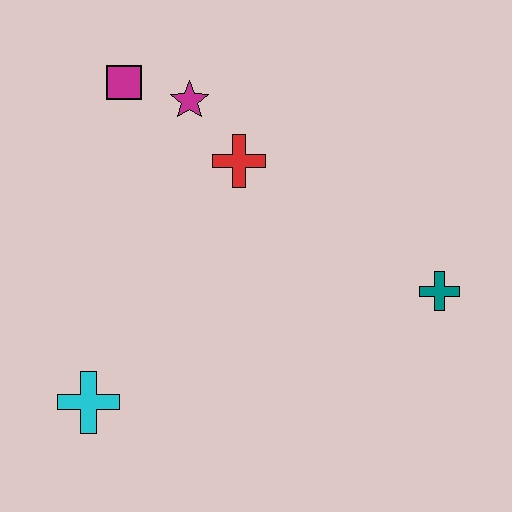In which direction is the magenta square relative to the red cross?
The magenta square is to the left of the red cross.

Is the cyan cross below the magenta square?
Yes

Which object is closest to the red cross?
The magenta star is closest to the red cross.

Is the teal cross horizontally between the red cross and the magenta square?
No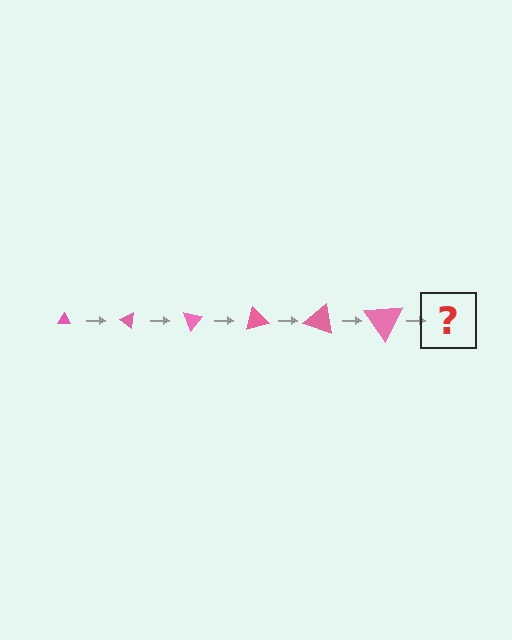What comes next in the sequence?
The next element should be a triangle, larger than the previous one and rotated 210 degrees from the start.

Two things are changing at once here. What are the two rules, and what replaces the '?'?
The two rules are that the triangle grows larger each step and it rotates 35 degrees each step. The '?' should be a triangle, larger than the previous one and rotated 210 degrees from the start.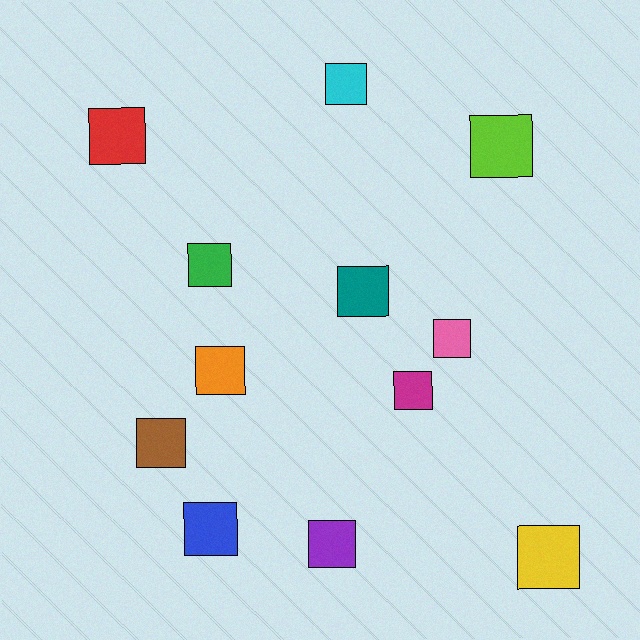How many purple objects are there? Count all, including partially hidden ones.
There is 1 purple object.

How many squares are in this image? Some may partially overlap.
There are 12 squares.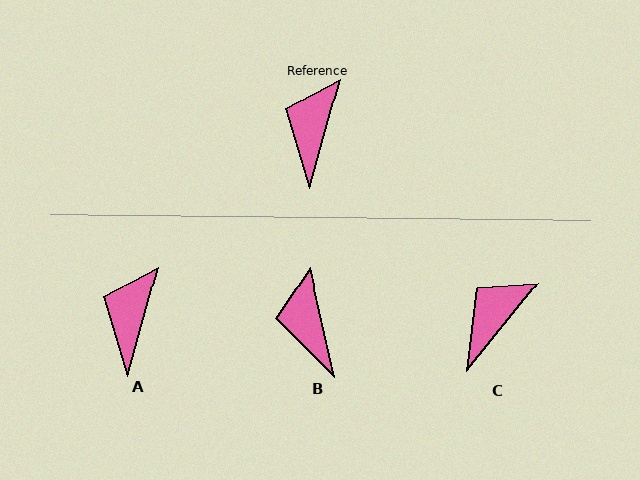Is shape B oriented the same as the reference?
No, it is off by about 28 degrees.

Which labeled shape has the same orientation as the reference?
A.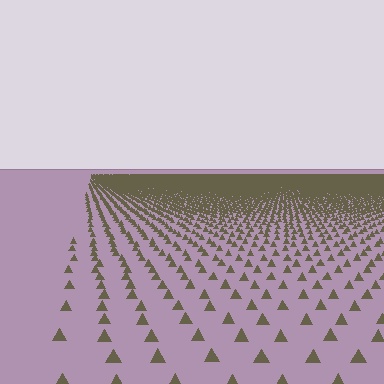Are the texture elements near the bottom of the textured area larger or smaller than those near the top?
Larger. Near the bottom, elements are closer to the viewer and appear at a bigger on-screen size.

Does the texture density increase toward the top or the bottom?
Density increases toward the top.